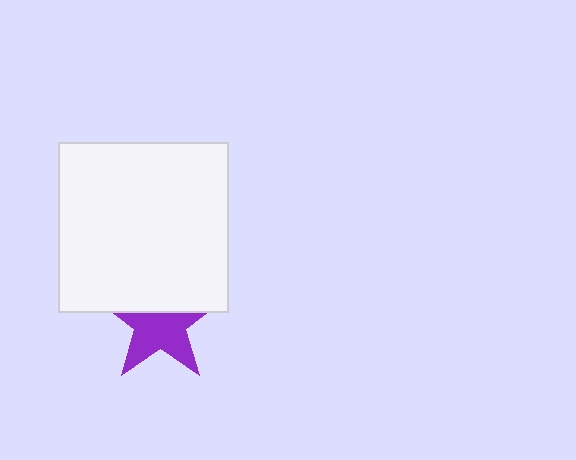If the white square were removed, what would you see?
You would see the complete purple star.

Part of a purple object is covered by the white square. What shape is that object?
It is a star.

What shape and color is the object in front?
The object in front is a white square.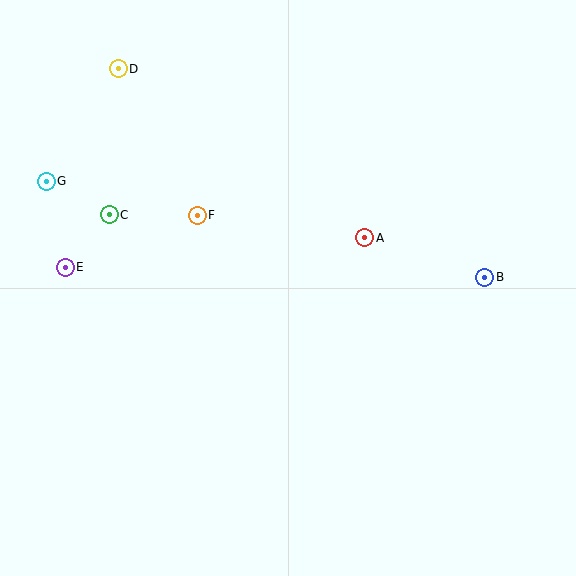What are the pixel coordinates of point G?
Point G is at (46, 181).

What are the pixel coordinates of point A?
Point A is at (365, 238).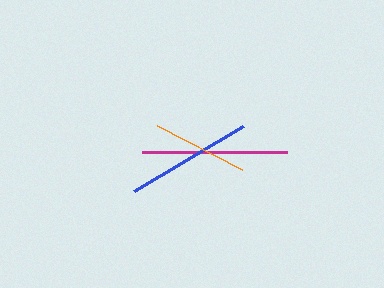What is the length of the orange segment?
The orange segment is approximately 96 pixels long.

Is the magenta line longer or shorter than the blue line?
The magenta line is longer than the blue line.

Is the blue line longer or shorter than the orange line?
The blue line is longer than the orange line.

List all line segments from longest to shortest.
From longest to shortest: magenta, blue, orange.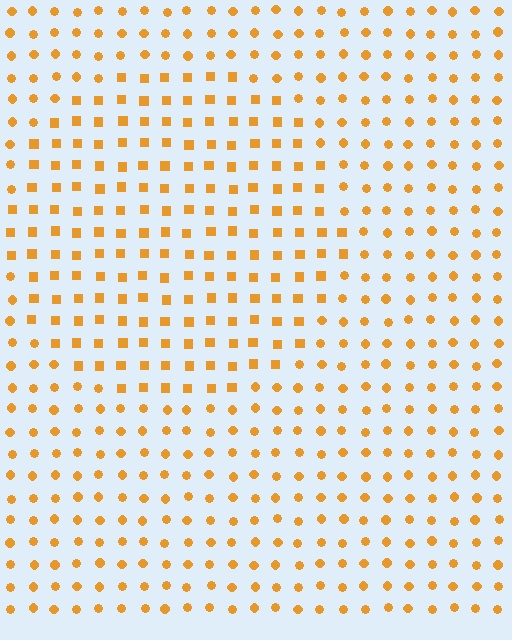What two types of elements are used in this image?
The image uses squares inside the circle region and circles outside it.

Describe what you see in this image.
The image is filled with small orange elements arranged in a uniform grid. A circle-shaped region contains squares, while the surrounding area contains circles. The boundary is defined purely by the change in element shape.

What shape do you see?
I see a circle.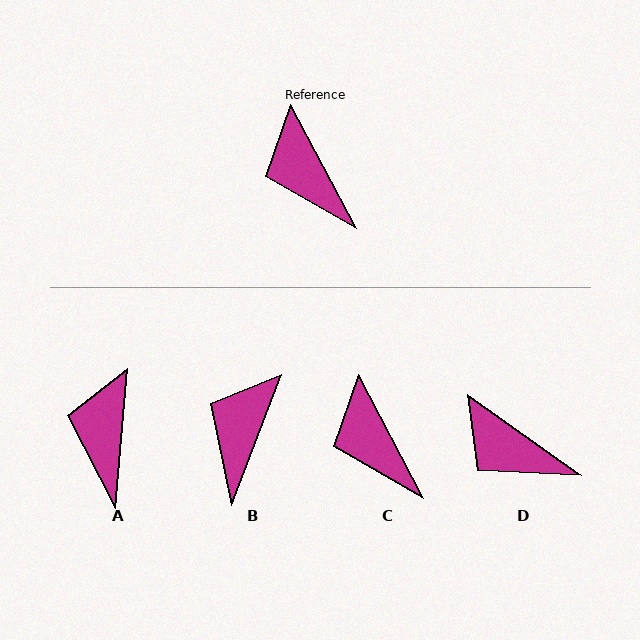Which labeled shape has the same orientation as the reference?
C.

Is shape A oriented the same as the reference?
No, it is off by about 33 degrees.